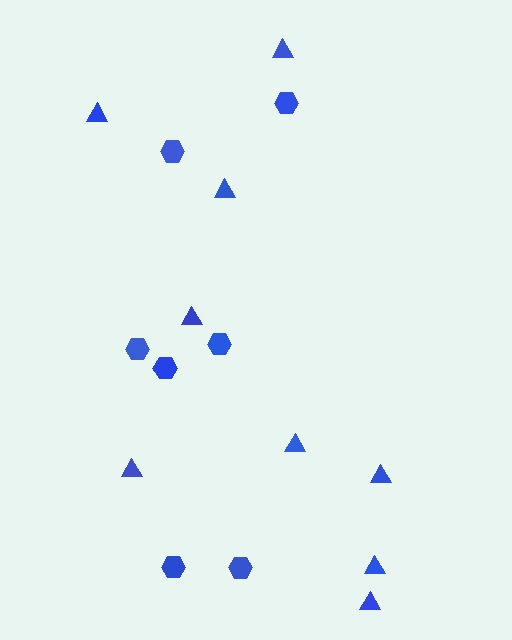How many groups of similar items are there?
There are 2 groups: one group of hexagons (7) and one group of triangles (9).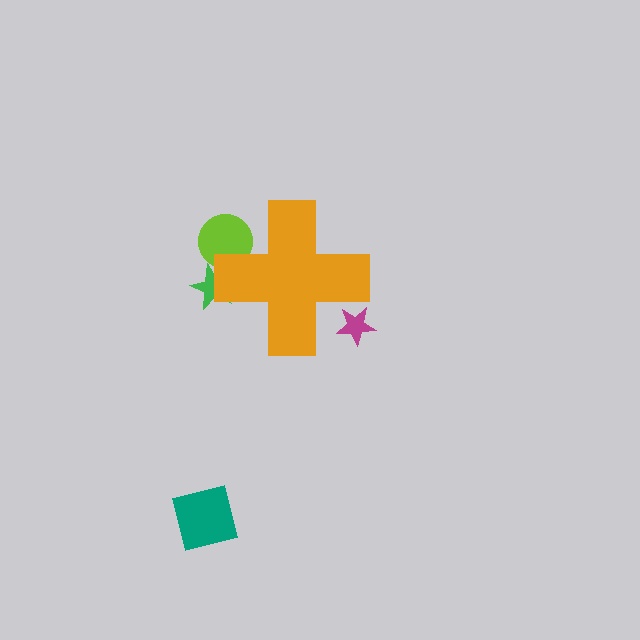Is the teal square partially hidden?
No, the teal square is fully visible.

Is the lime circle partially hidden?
Yes, the lime circle is partially hidden behind the orange cross.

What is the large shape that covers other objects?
An orange cross.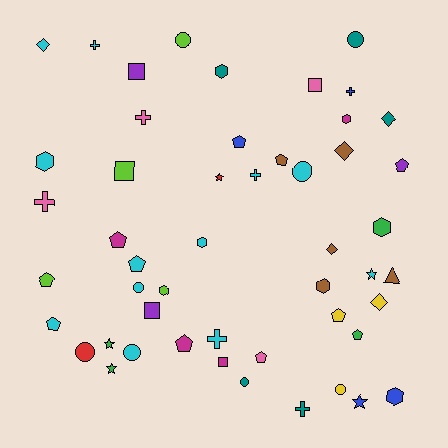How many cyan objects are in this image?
There are 12 cyan objects.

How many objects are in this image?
There are 50 objects.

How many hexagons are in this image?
There are 8 hexagons.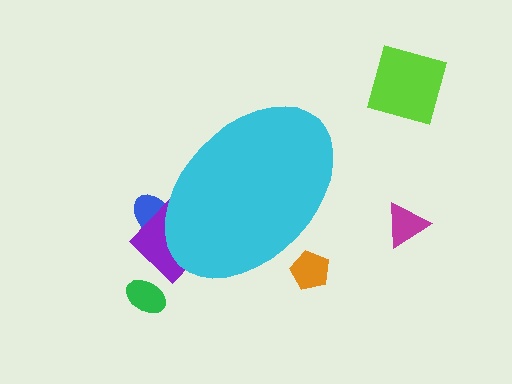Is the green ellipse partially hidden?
No, the green ellipse is fully visible.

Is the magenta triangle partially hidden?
No, the magenta triangle is fully visible.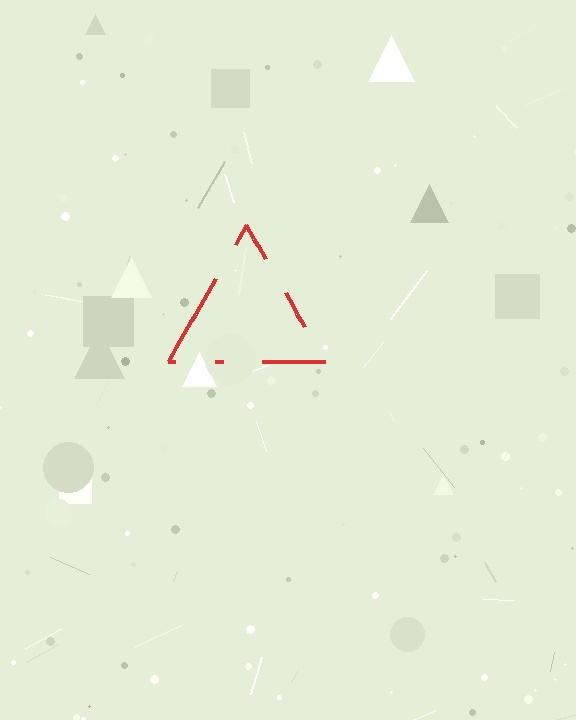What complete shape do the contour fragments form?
The contour fragments form a triangle.